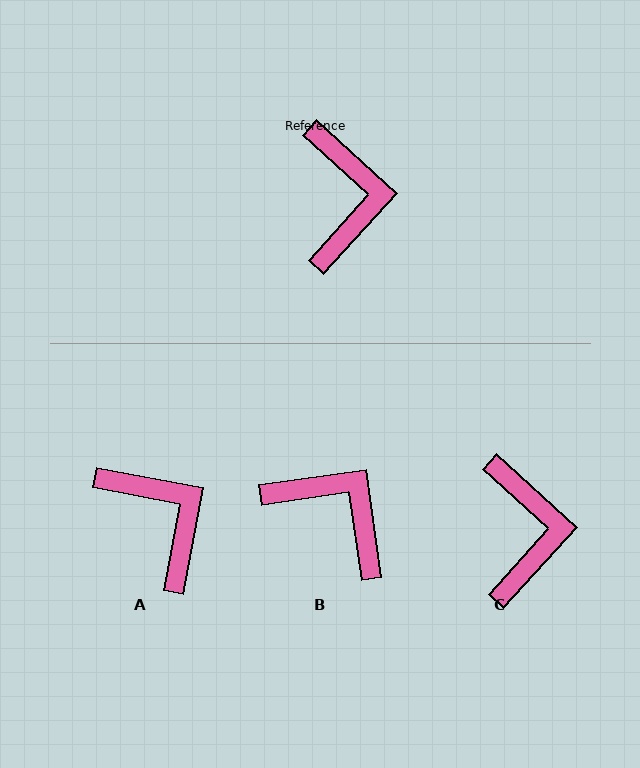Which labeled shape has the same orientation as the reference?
C.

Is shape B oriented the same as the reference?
No, it is off by about 51 degrees.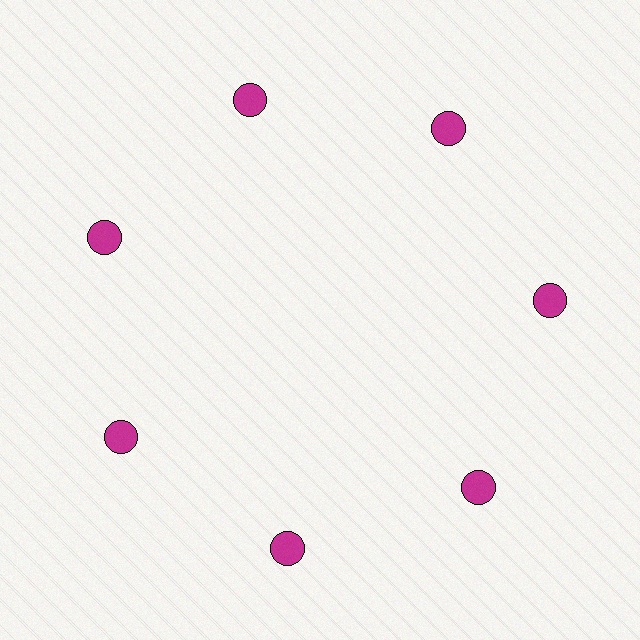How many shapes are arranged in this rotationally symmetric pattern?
There are 7 shapes, arranged in 7 groups of 1.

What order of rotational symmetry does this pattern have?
This pattern has 7-fold rotational symmetry.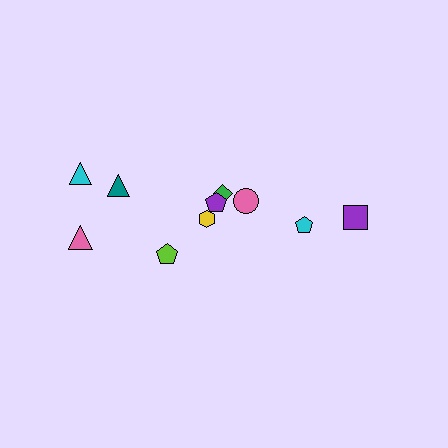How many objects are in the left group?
There are 7 objects.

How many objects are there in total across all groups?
There are 11 objects.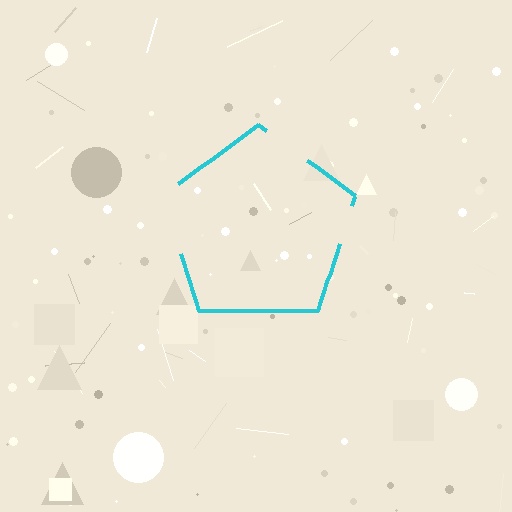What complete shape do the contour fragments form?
The contour fragments form a pentagon.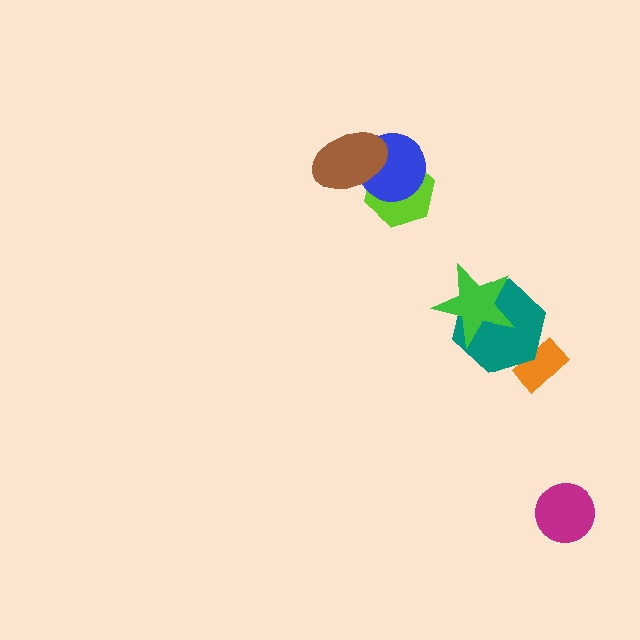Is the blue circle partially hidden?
Yes, it is partially covered by another shape.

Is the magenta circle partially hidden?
No, no other shape covers it.